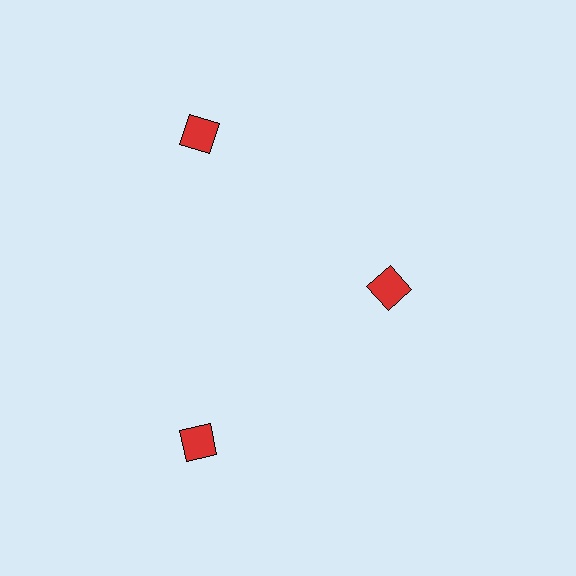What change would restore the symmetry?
The symmetry would be restored by moving it outward, back onto the ring so that all 3 diamonds sit at equal angles and equal distance from the center.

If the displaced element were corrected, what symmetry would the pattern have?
It would have 3-fold rotational symmetry — the pattern would map onto itself every 120 degrees.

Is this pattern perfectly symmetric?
No. The 3 red diamonds are arranged in a ring, but one element near the 3 o'clock position is pulled inward toward the center, breaking the 3-fold rotational symmetry.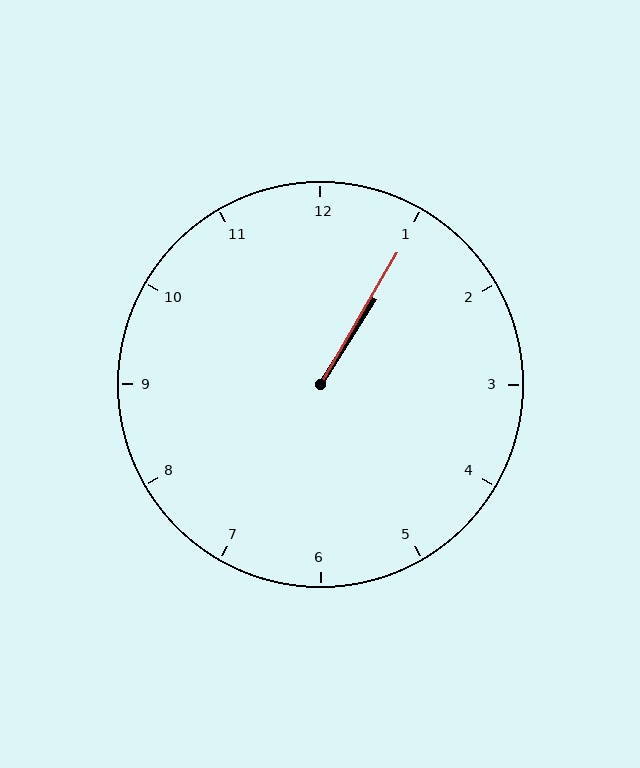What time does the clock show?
1:05.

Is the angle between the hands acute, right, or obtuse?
It is acute.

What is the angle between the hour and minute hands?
Approximately 2 degrees.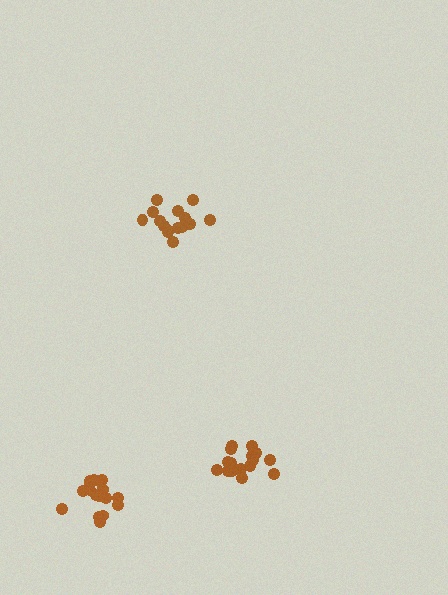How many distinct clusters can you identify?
There are 3 distinct clusters.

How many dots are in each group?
Group 1: 15 dots, Group 2: 18 dots, Group 3: 16 dots (49 total).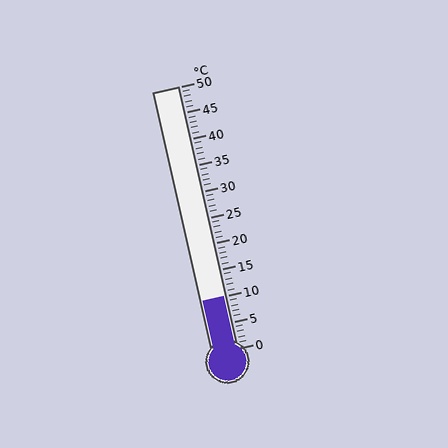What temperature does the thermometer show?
The thermometer shows approximately 10°C.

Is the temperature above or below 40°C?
The temperature is below 40°C.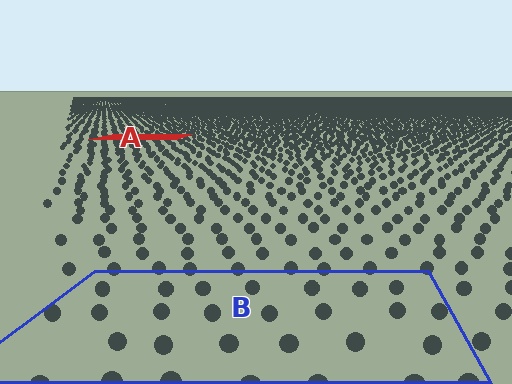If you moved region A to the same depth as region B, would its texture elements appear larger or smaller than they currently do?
They would appear larger. At a closer depth, the same texture elements are projected at a bigger on-screen size.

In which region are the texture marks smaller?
The texture marks are smaller in region A, because it is farther away.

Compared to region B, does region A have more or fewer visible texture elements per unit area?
Region A has more texture elements per unit area — they are packed more densely because it is farther away.